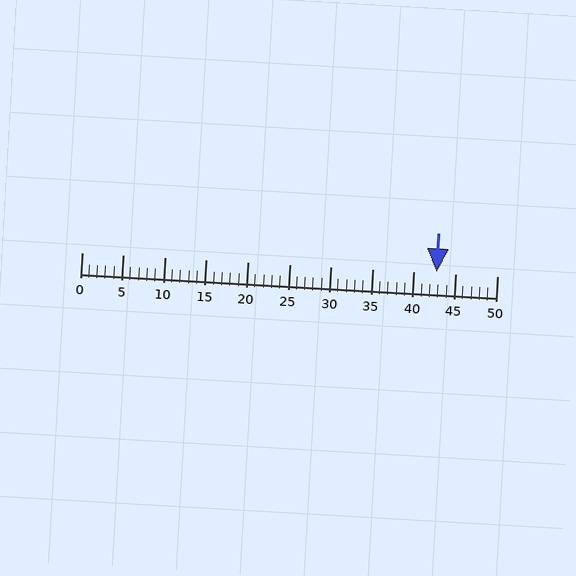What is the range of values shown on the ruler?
The ruler shows values from 0 to 50.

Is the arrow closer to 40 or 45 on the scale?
The arrow is closer to 45.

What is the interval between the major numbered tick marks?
The major tick marks are spaced 5 units apart.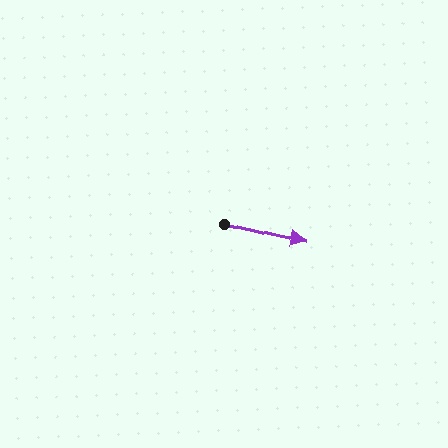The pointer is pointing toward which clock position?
Roughly 3 o'clock.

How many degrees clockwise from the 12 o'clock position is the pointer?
Approximately 104 degrees.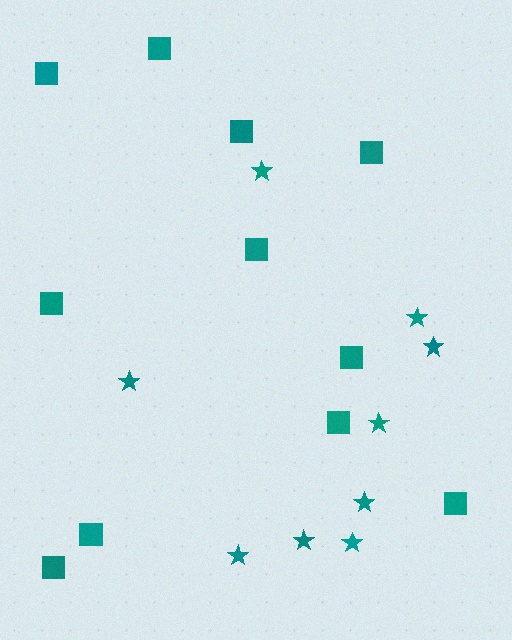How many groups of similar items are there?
There are 2 groups: one group of stars (9) and one group of squares (11).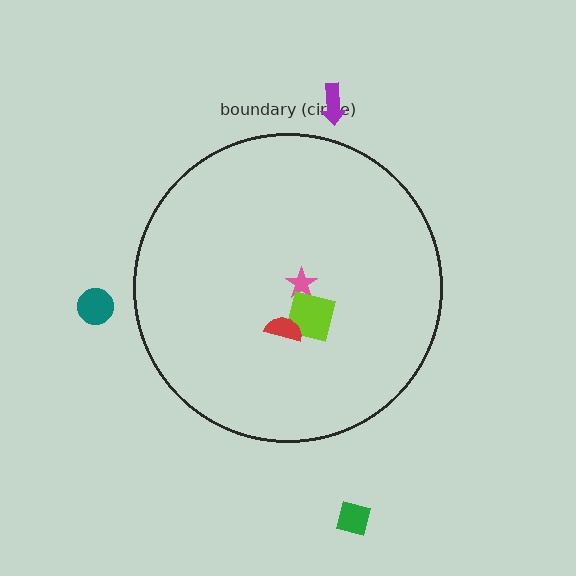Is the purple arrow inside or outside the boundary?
Outside.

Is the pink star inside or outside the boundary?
Inside.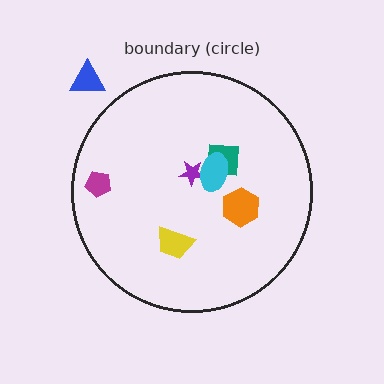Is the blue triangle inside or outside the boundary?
Outside.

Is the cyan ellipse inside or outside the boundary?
Inside.